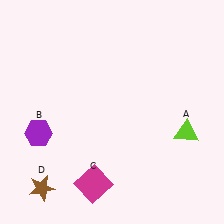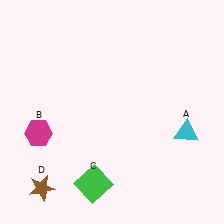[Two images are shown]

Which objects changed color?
A changed from lime to cyan. B changed from purple to magenta. C changed from magenta to green.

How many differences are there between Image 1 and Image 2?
There are 3 differences between the two images.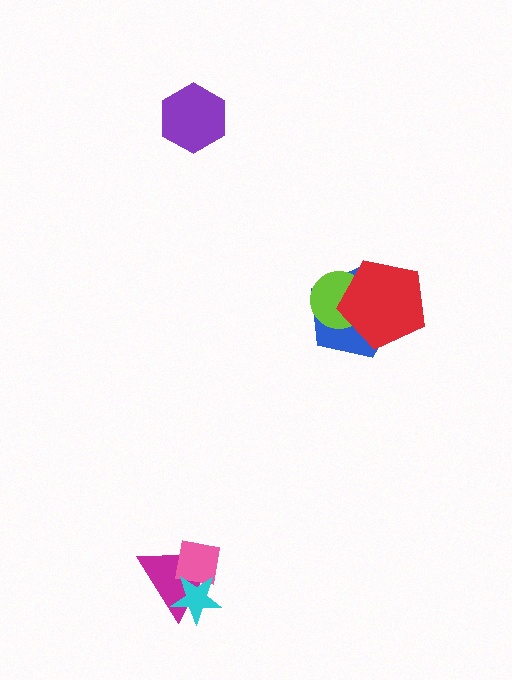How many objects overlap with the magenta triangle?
2 objects overlap with the magenta triangle.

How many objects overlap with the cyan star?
2 objects overlap with the cyan star.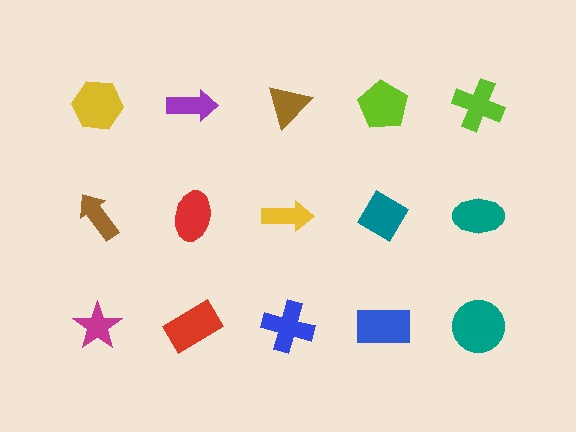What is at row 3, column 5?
A teal circle.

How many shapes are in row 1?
5 shapes.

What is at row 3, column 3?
A blue cross.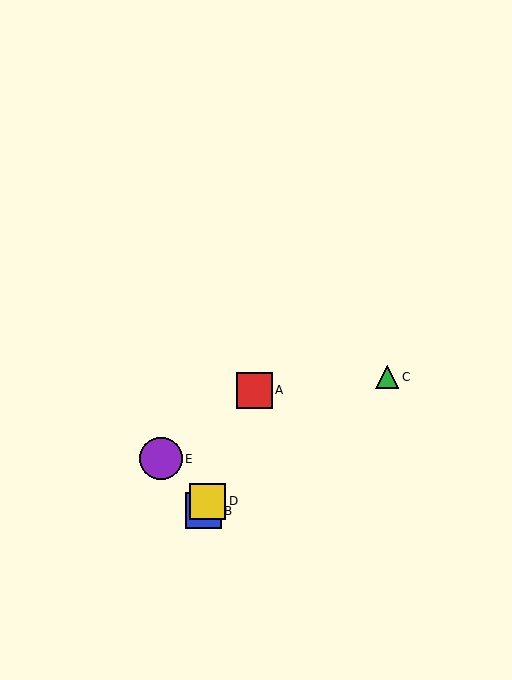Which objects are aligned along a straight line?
Objects A, B, D are aligned along a straight line.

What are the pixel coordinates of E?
Object E is at (161, 459).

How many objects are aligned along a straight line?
3 objects (A, B, D) are aligned along a straight line.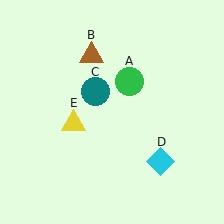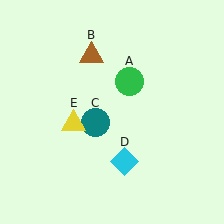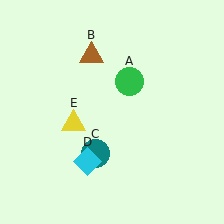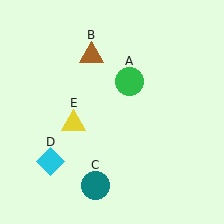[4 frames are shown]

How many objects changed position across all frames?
2 objects changed position: teal circle (object C), cyan diamond (object D).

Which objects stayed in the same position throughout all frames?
Green circle (object A) and brown triangle (object B) and yellow triangle (object E) remained stationary.